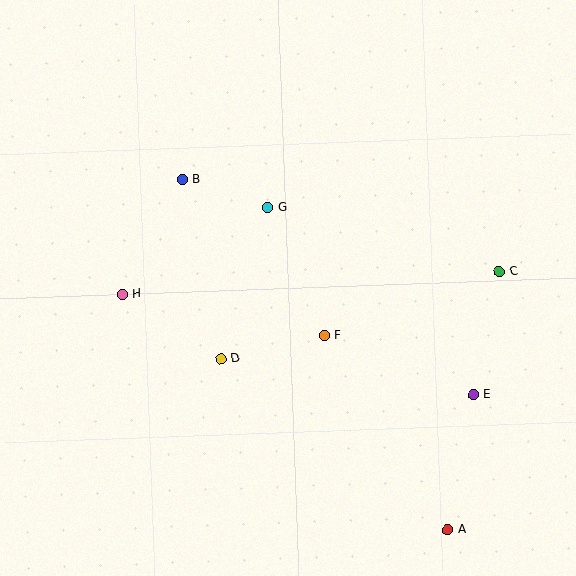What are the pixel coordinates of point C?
Point C is at (499, 271).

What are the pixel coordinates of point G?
Point G is at (268, 208).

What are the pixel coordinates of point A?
Point A is at (447, 529).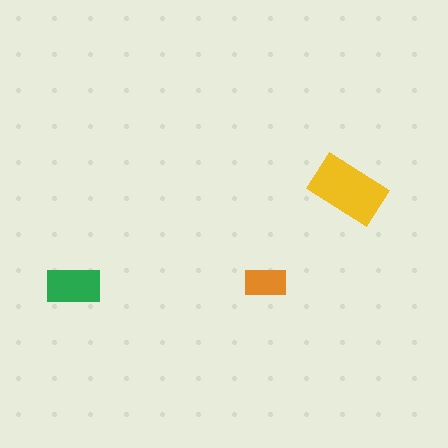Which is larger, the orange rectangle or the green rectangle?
The green one.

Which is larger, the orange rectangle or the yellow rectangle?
The yellow one.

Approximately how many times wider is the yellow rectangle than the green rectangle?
About 1.5 times wider.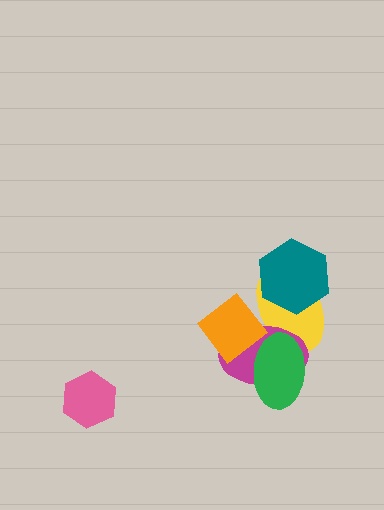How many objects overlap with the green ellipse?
3 objects overlap with the green ellipse.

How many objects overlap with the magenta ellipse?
3 objects overlap with the magenta ellipse.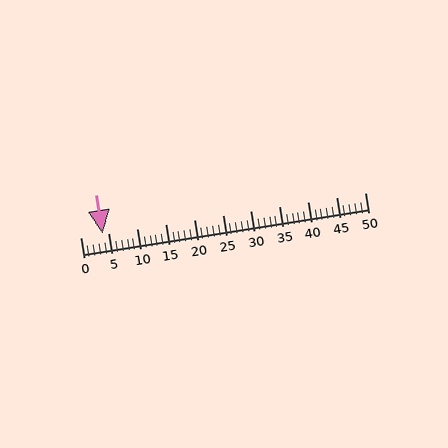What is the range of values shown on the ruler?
The ruler shows values from 0 to 50.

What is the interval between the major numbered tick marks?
The major tick marks are spaced 5 units apart.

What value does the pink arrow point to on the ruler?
The pink arrow points to approximately 4.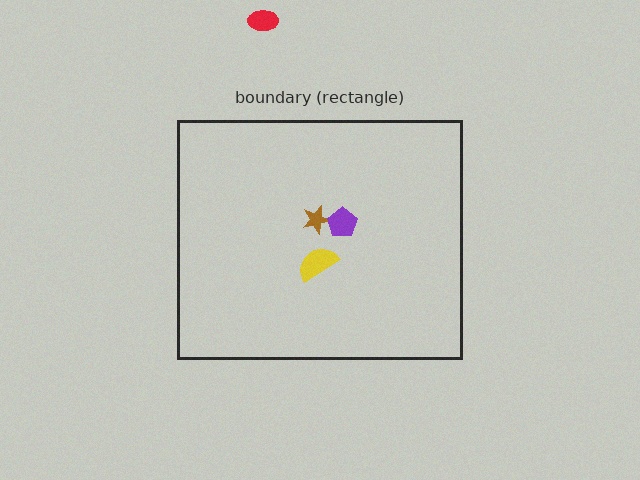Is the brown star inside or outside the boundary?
Inside.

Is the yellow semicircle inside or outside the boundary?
Inside.